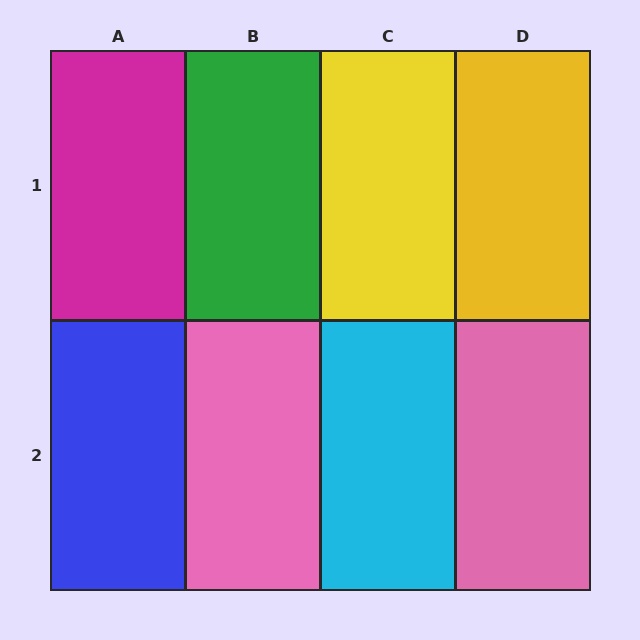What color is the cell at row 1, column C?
Yellow.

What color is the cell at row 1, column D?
Yellow.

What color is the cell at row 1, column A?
Magenta.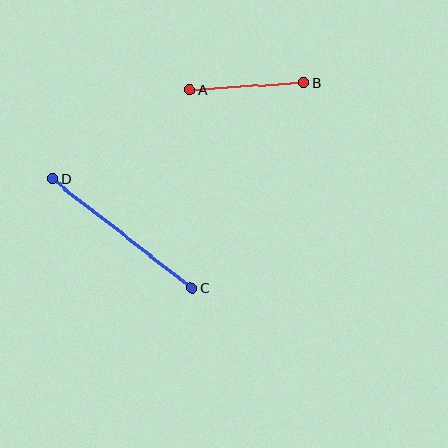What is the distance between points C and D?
The distance is approximately 177 pixels.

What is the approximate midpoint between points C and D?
The midpoint is at approximately (122, 233) pixels.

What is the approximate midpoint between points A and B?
The midpoint is at approximately (247, 86) pixels.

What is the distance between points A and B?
The distance is approximately 114 pixels.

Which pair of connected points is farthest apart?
Points C and D are farthest apart.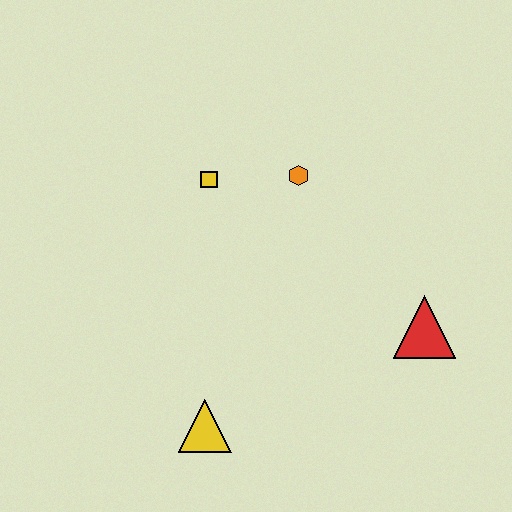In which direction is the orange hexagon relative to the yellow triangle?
The orange hexagon is above the yellow triangle.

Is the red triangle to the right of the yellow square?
Yes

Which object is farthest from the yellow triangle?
The orange hexagon is farthest from the yellow triangle.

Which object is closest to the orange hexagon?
The yellow square is closest to the orange hexagon.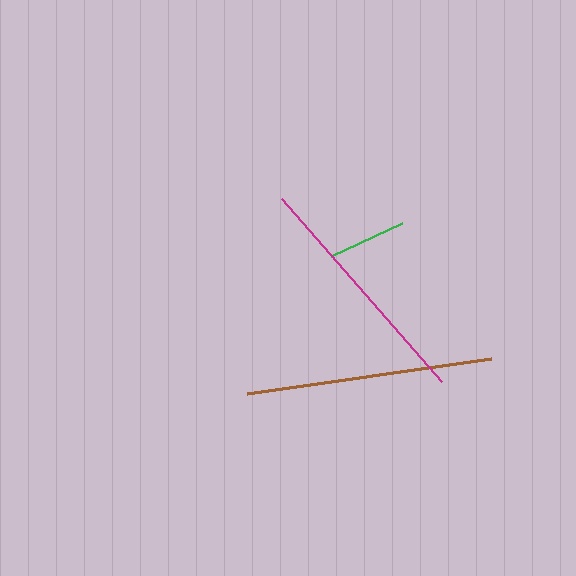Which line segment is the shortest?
The green line is the shortest at approximately 78 pixels.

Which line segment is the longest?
The brown line is the longest at approximately 246 pixels.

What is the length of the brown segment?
The brown segment is approximately 246 pixels long.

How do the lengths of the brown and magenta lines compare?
The brown and magenta lines are approximately the same length.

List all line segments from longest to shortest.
From longest to shortest: brown, magenta, green.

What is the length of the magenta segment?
The magenta segment is approximately 244 pixels long.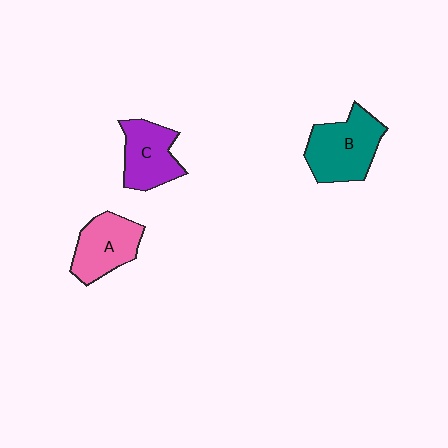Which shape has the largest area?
Shape B (teal).